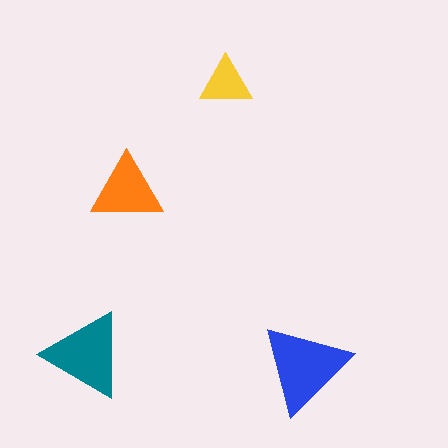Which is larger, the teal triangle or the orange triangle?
The teal one.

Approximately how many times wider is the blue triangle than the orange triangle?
About 1.5 times wider.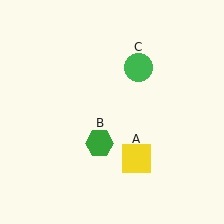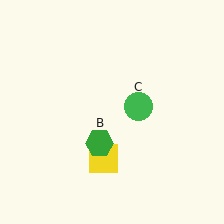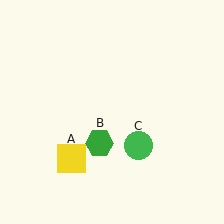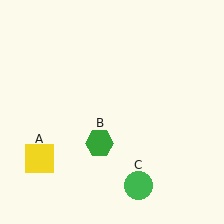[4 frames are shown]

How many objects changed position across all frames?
2 objects changed position: yellow square (object A), green circle (object C).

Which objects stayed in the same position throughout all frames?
Green hexagon (object B) remained stationary.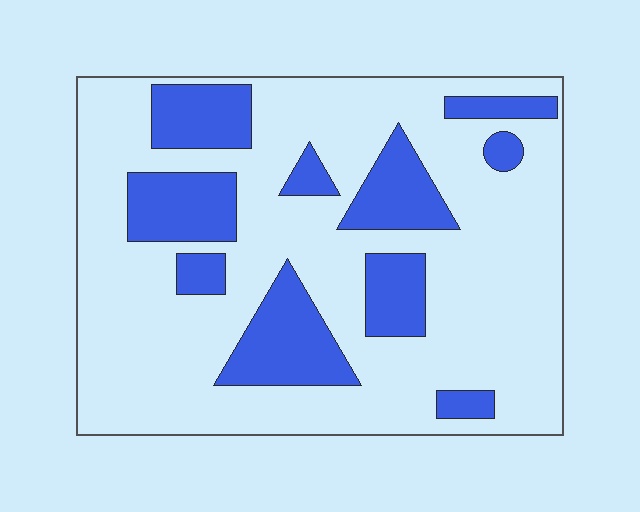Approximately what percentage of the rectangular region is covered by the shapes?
Approximately 25%.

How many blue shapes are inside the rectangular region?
10.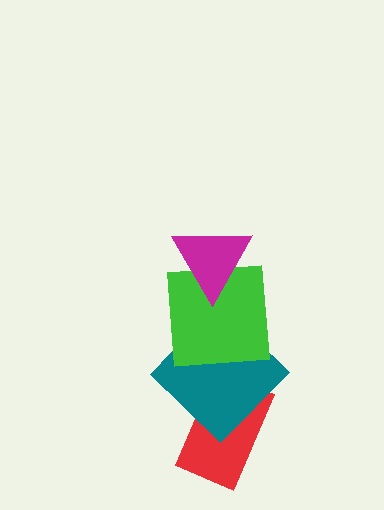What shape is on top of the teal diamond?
The green square is on top of the teal diamond.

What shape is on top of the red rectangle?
The teal diamond is on top of the red rectangle.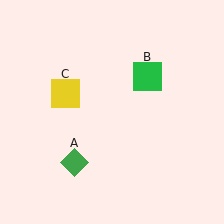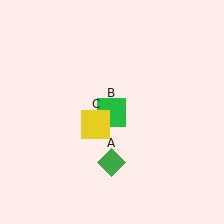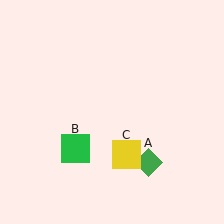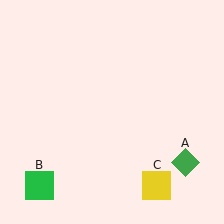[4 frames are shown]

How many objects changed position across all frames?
3 objects changed position: green diamond (object A), green square (object B), yellow square (object C).